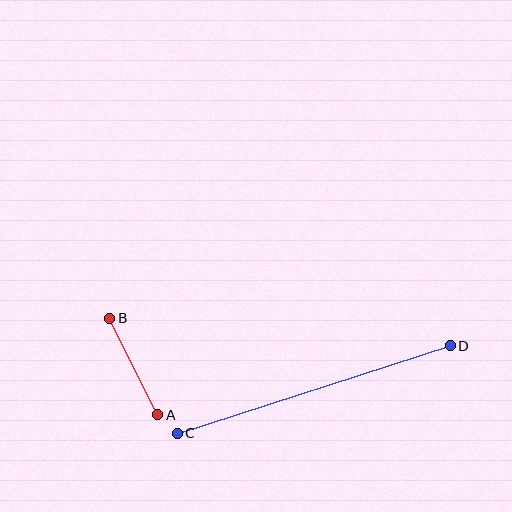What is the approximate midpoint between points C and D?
The midpoint is at approximately (314, 389) pixels.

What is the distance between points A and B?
The distance is approximately 108 pixels.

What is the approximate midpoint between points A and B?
The midpoint is at approximately (134, 367) pixels.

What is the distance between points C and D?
The distance is approximately 287 pixels.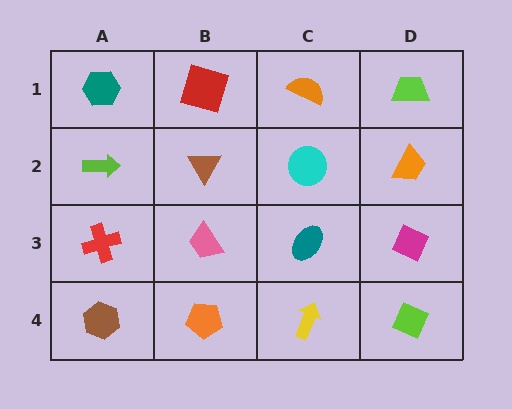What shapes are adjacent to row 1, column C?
A cyan circle (row 2, column C), a red square (row 1, column B), a lime trapezoid (row 1, column D).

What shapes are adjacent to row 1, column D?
An orange trapezoid (row 2, column D), an orange semicircle (row 1, column C).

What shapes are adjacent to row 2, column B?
A red square (row 1, column B), a pink trapezoid (row 3, column B), a lime arrow (row 2, column A), a cyan circle (row 2, column C).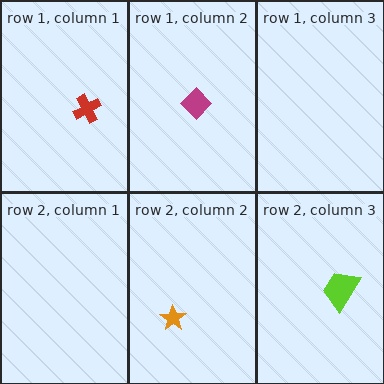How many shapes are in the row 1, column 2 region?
1.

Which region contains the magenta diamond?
The row 1, column 2 region.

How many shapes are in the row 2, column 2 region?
1.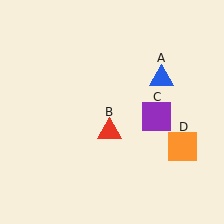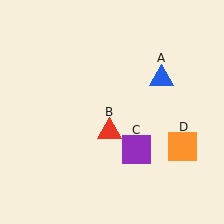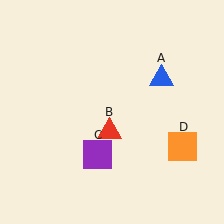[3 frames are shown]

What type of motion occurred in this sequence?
The purple square (object C) rotated clockwise around the center of the scene.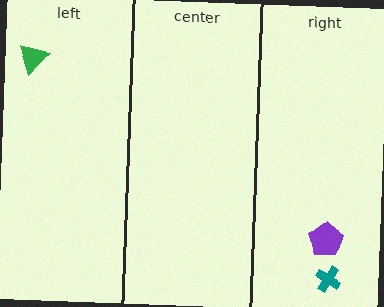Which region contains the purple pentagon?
The right region.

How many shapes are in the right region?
2.